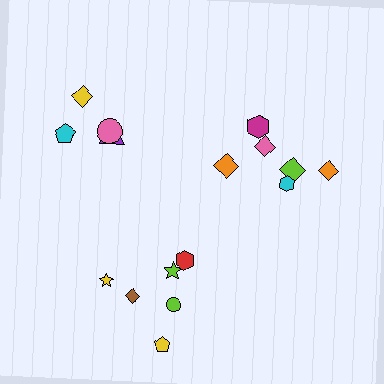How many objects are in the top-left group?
There are 4 objects.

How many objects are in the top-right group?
There are 6 objects.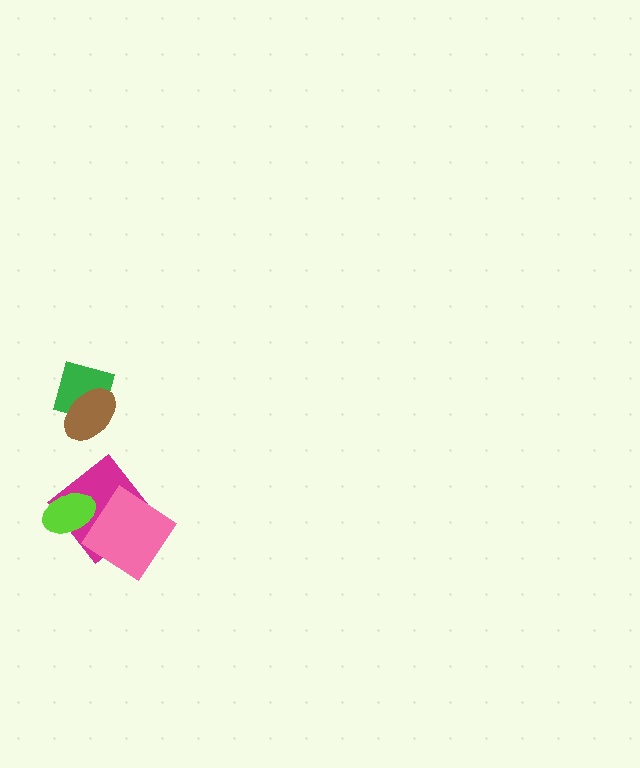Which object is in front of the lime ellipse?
The pink diamond is in front of the lime ellipse.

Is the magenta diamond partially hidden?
Yes, it is partially covered by another shape.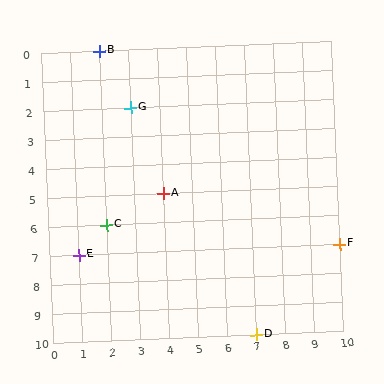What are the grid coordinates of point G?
Point G is at grid coordinates (3, 2).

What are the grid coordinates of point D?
Point D is at grid coordinates (7, 10).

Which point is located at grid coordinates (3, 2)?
Point G is at (3, 2).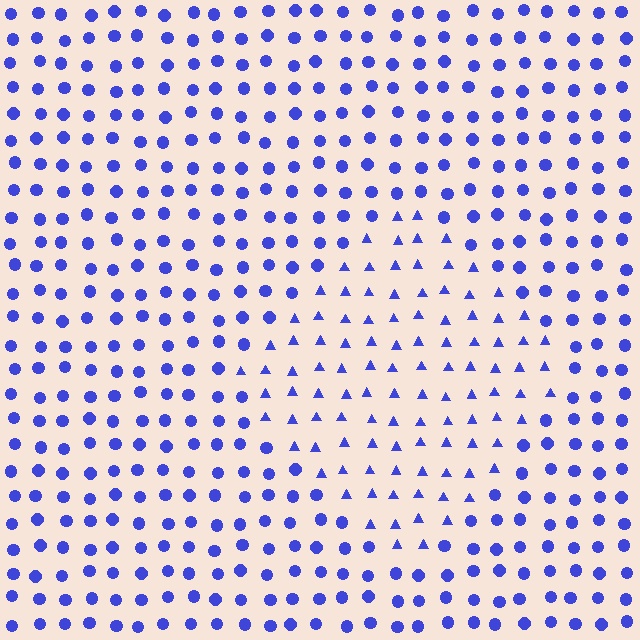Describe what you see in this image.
The image is filled with small blue elements arranged in a uniform grid. A diamond-shaped region contains triangles, while the surrounding area contains circles. The boundary is defined purely by the change in element shape.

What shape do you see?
I see a diamond.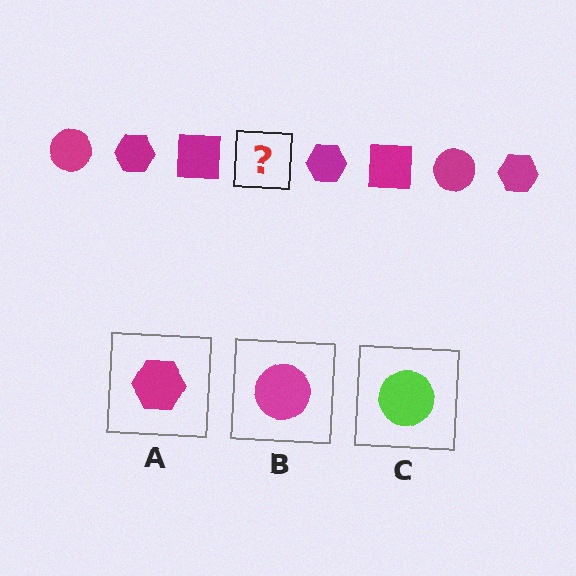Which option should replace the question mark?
Option B.